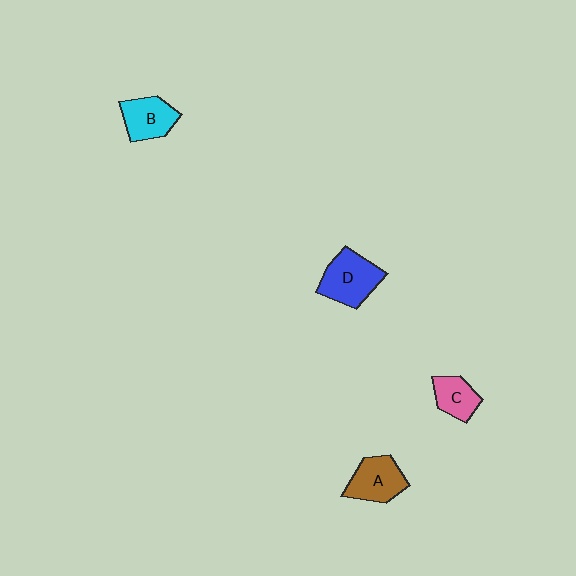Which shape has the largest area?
Shape D (blue).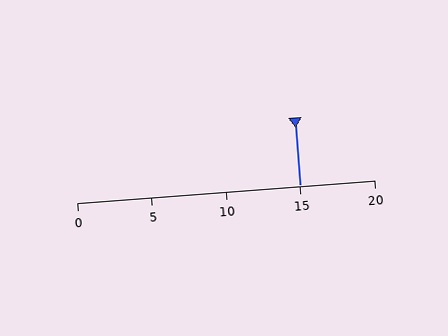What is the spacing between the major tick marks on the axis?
The major ticks are spaced 5 apart.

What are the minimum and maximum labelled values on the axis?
The axis runs from 0 to 20.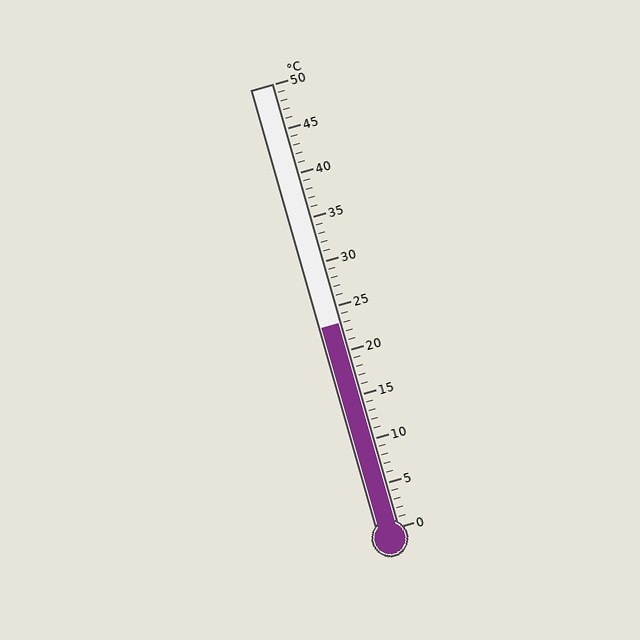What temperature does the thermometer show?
The thermometer shows approximately 23°C.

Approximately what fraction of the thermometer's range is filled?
The thermometer is filled to approximately 45% of its range.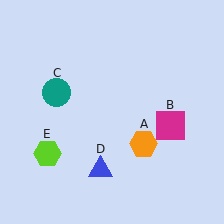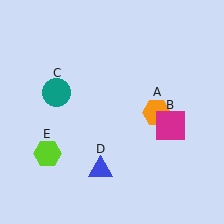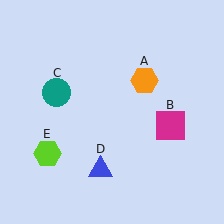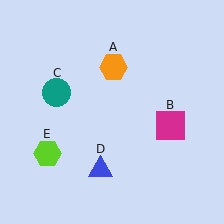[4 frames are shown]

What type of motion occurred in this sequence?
The orange hexagon (object A) rotated counterclockwise around the center of the scene.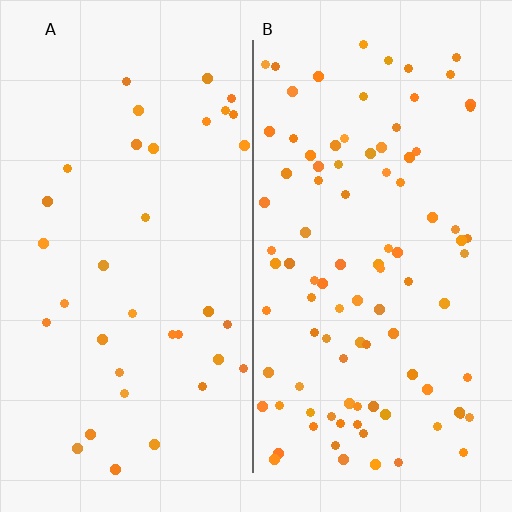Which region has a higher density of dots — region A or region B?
B (the right).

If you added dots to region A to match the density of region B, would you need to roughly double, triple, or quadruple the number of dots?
Approximately triple.